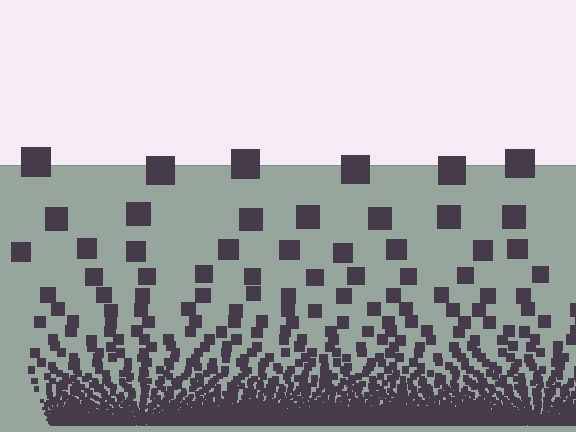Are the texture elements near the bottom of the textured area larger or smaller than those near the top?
Smaller. The gradient is inverted — elements near the bottom are smaller and denser.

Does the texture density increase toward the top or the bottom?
Density increases toward the bottom.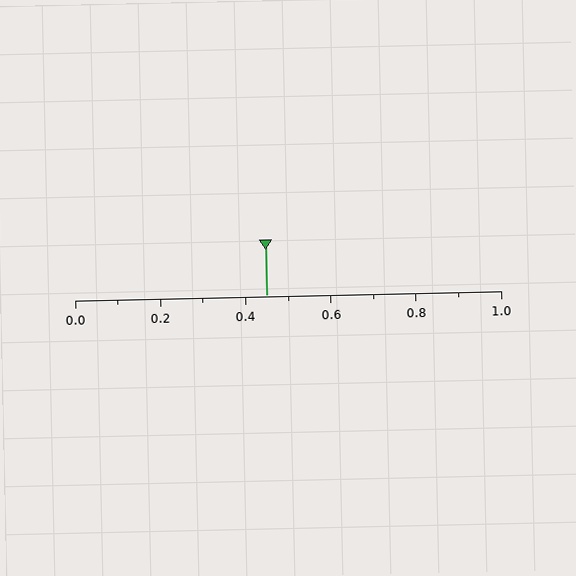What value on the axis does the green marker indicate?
The marker indicates approximately 0.45.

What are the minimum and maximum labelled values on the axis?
The axis runs from 0.0 to 1.0.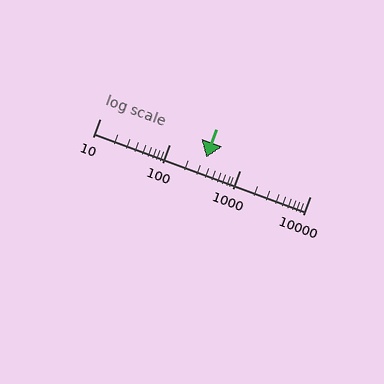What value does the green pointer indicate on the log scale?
The pointer indicates approximately 330.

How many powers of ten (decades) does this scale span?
The scale spans 3 decades, from 10 to 10000.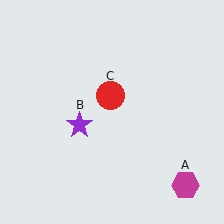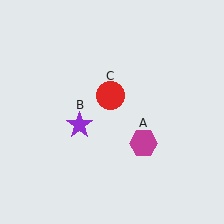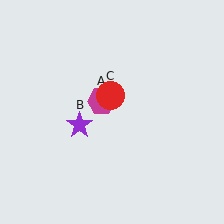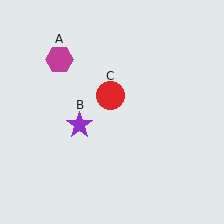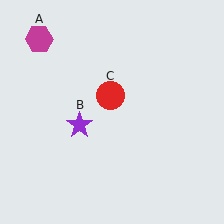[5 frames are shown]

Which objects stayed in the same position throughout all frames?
Purple star (object B) and red circle (object C) remained stationary.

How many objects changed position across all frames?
1 object changed position: magenta hexagon (object A).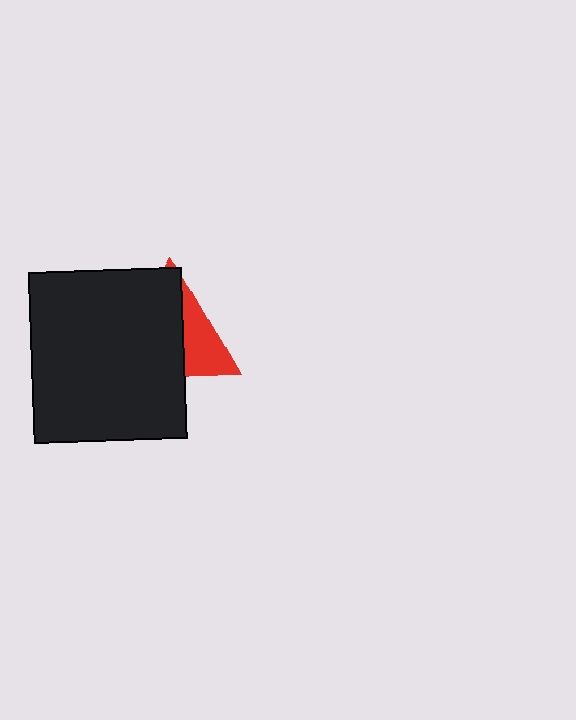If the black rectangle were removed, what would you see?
You would see the complete red triangle.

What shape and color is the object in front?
The object in front is a black rectangle.